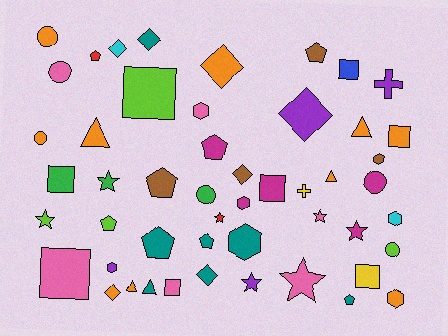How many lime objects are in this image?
There are 4 lime objects.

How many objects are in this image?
There are 50 objects.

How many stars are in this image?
There are 7 stars.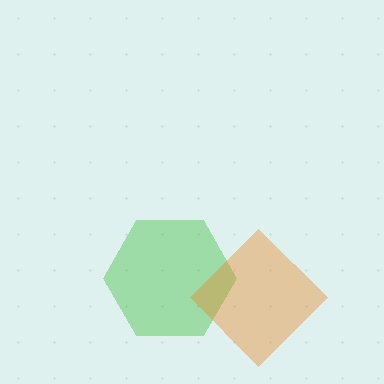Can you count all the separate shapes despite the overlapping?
Yes, there are 2 separate shapes.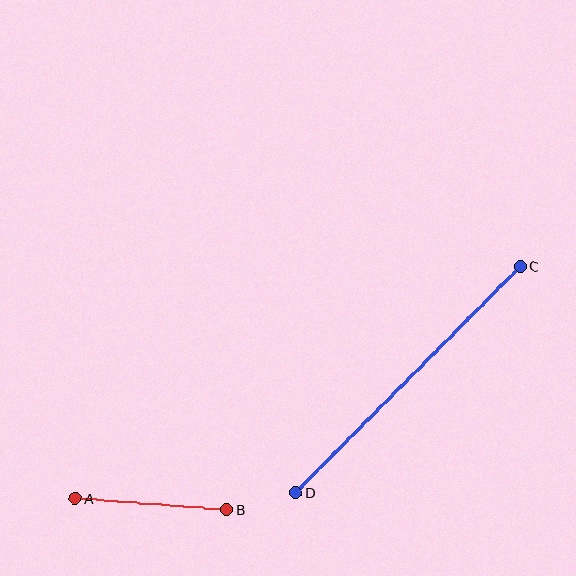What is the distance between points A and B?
The distance is approximately 152 pixels.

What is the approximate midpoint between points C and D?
The midpoint is at approximately (408, 379) pixels.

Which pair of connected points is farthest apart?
Points C and D are farthest apart.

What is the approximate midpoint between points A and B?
The midpoint is at approximately (151, 504) pixels.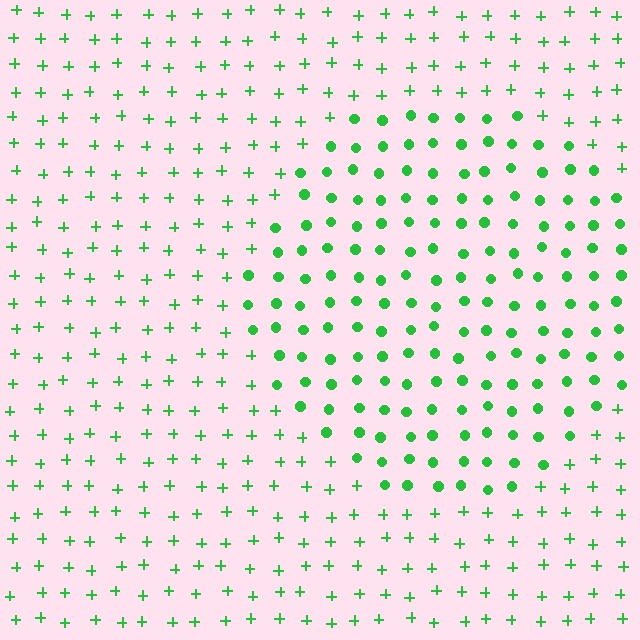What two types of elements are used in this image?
The image uses circles inside the circle region and plus signs outside it.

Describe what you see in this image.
The image is filled with small green elements arranged in a uniform grid. A circle-shaped region contains circles, while the surrounding area contains plus signs. The boundary is defined purely by the change in element shape.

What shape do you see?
I see a circle.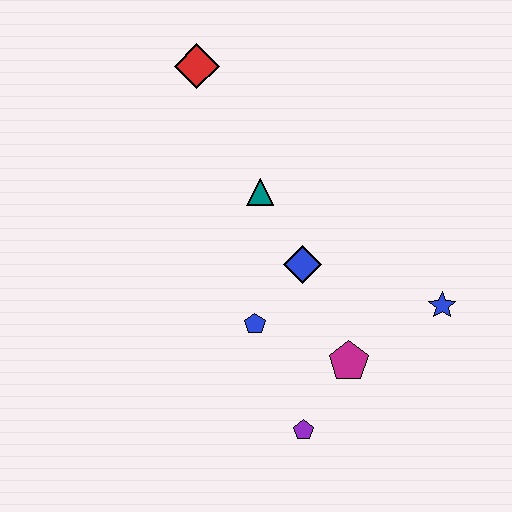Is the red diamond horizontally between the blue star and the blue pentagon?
No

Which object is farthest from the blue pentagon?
The red diamond is farthest from the blue pentagon.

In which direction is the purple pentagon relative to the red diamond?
The purple pentagon is below the red diamond.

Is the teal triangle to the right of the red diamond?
Yes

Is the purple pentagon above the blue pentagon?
No